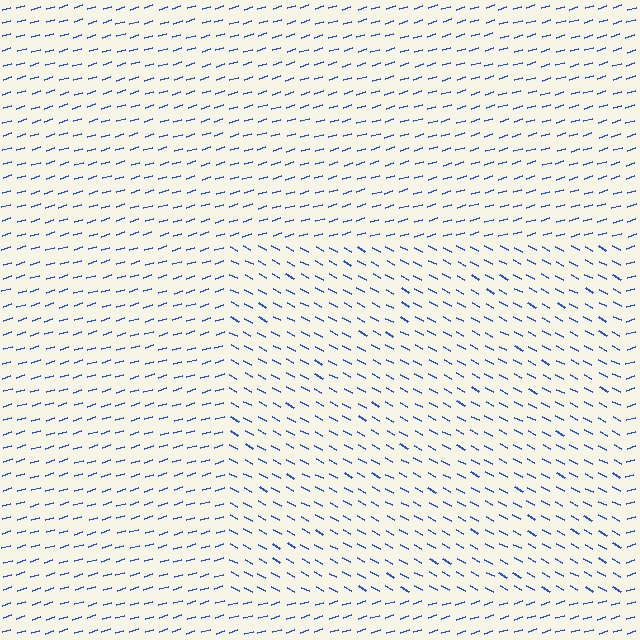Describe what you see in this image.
The image is filled with small blue line segments. A rectangle region in the image has lines oriented differently from the surrounding lines, creating a visible texture boundary.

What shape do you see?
I see a rectangle.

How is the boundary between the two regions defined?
The boundary is defined purely by a change in line orientation (approximately 45 degrees difference). All lines are the same color and thickness.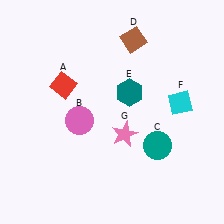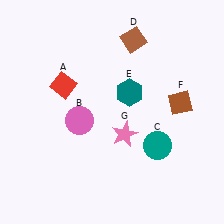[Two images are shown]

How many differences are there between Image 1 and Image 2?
There is 1 difference between the two images.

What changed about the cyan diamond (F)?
In Image 1, F is cyan. In Image 2, it changed to brown.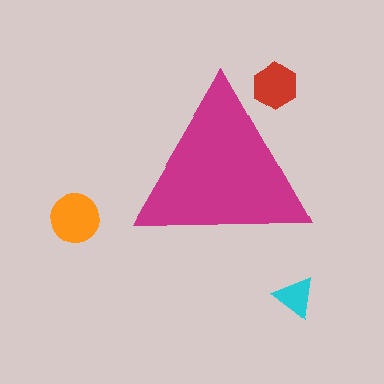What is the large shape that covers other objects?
A magenta triangle.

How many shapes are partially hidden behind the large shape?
1 shape is partially hidden.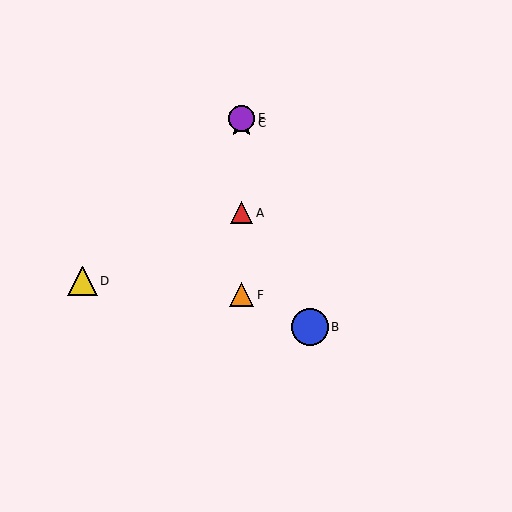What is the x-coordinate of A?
Object A is at x≈242.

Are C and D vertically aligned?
No, C is at x≈242 and D is at x≈82.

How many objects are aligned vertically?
4 objects (A, C, E, F) are aligned vertically.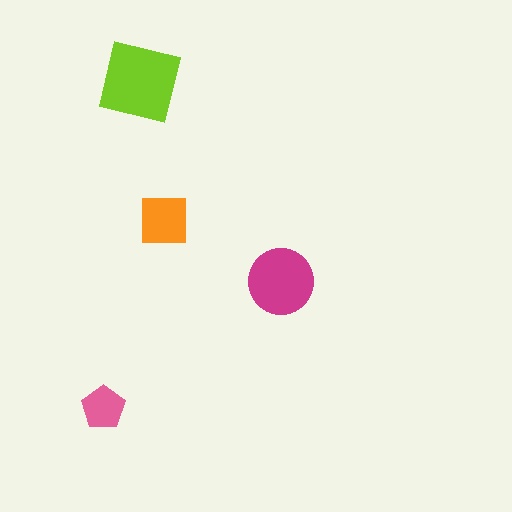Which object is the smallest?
The pink pentagon.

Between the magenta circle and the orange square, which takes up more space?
The magenta circle.